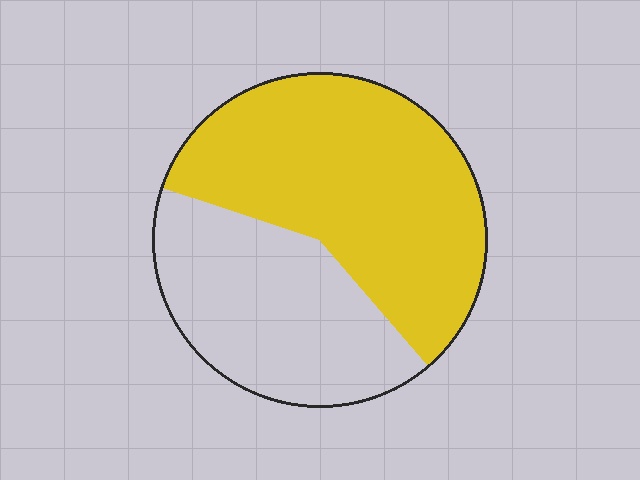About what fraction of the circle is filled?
About three fifths (3/5).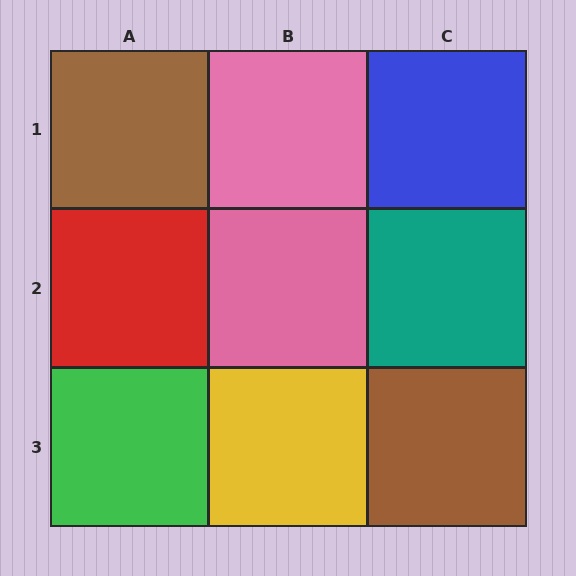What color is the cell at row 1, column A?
Brown.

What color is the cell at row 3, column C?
Brown.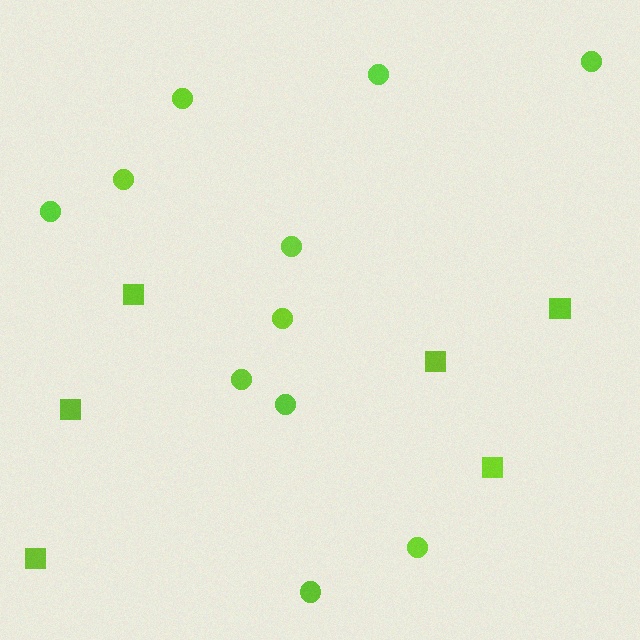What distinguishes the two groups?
There are 2 groups: one group of circles (11) and one group of squares (6).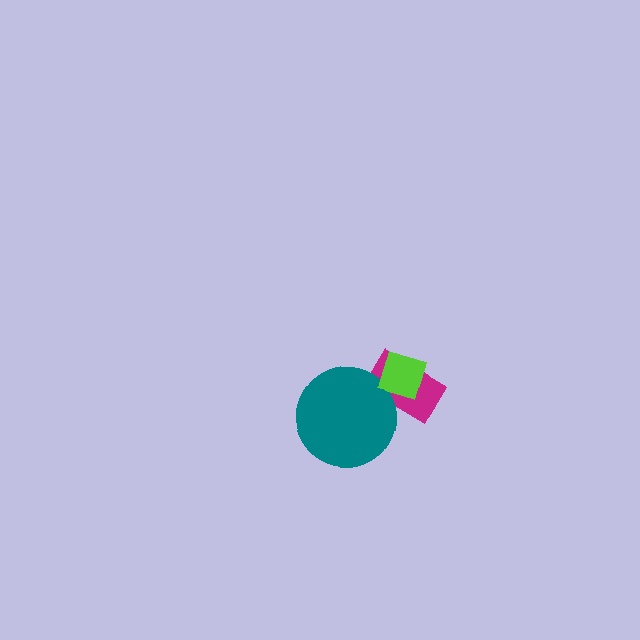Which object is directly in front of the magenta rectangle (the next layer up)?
The teal circle is directly in front of the magenta rectangle.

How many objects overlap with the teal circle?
1 object overlaps with the teal circle.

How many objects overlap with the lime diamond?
1 object overlaps with the lime diamond.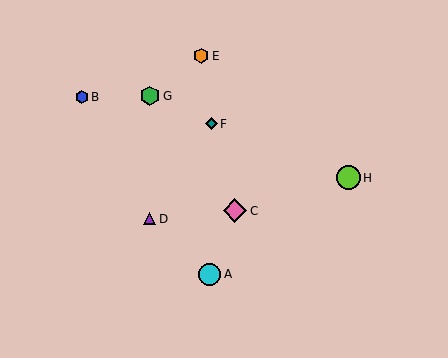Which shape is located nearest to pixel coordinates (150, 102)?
The green hexagon (labeled G) at (150, 96) is nearest to that location.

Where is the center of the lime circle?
The center of the lime circle is at (348, 178).